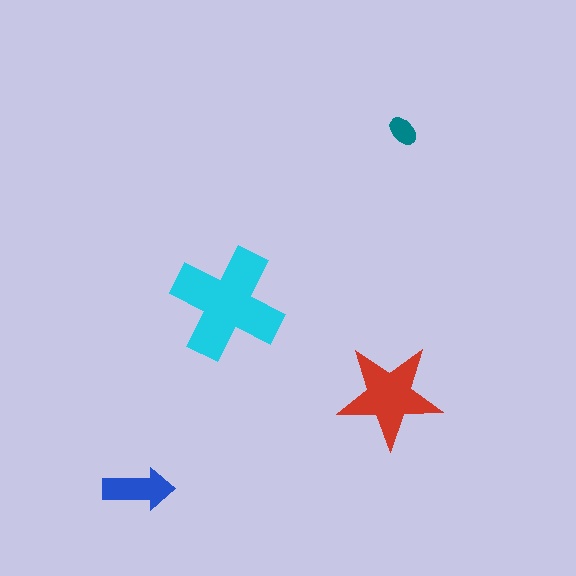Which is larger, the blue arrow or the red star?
The red star.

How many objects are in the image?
There are 4 objects in the image.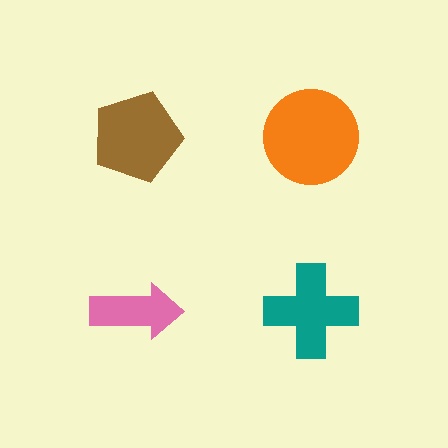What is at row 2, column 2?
A teal cross.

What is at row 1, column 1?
A brown pentagon.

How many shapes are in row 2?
2 shapes.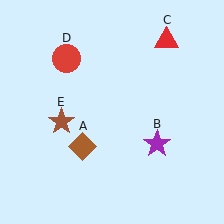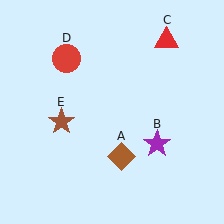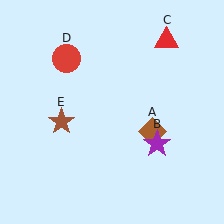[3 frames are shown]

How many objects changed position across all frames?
1 object changed position: brown diamond (object A).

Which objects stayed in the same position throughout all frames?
Purple star (object B) and red triangle (object C) and red circle (object D) and brown star (object E) remained stationary.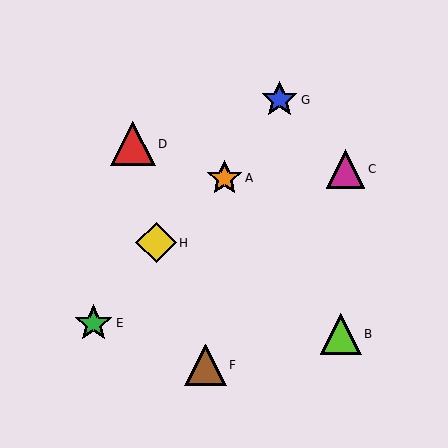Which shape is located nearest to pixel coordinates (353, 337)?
The lime triangle (labeled B) at (341, 334) is nearest to that location.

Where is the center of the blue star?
The center of the blue star is at (279, 100).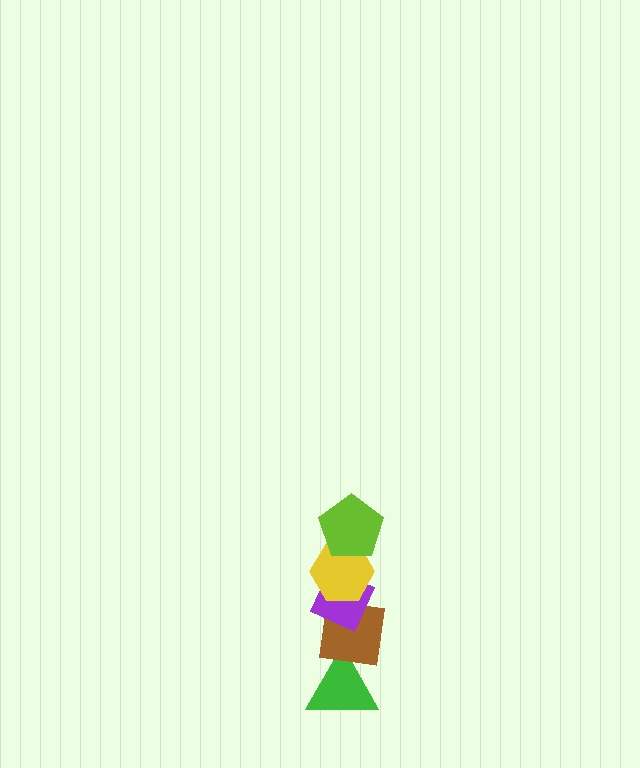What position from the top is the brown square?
The brown square is 4th from the top.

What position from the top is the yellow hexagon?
The yellow hexagon is 2nd from the top.